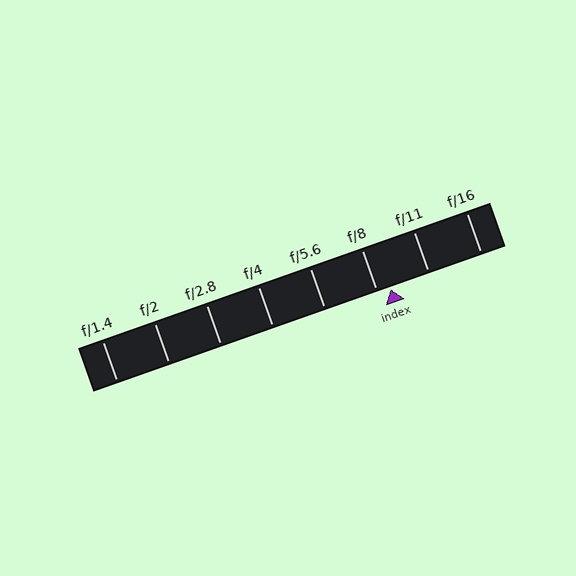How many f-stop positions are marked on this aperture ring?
There are 8 f-stop positions marked.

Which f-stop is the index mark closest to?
The index mark is closest to f/8.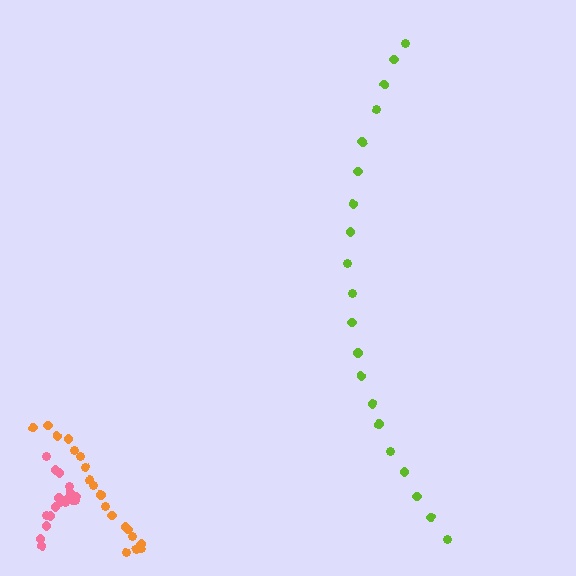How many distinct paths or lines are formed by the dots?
There are 3 distinct paths.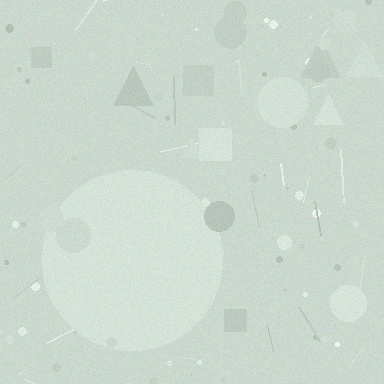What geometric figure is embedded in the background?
A circle is embedded in the background.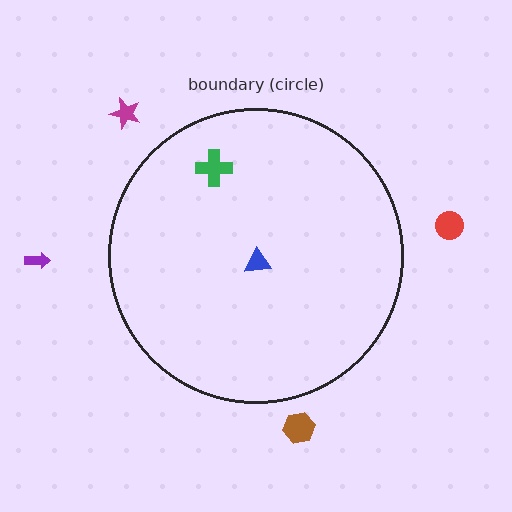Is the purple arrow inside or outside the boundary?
Outside.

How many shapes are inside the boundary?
2 inside, 4 outside.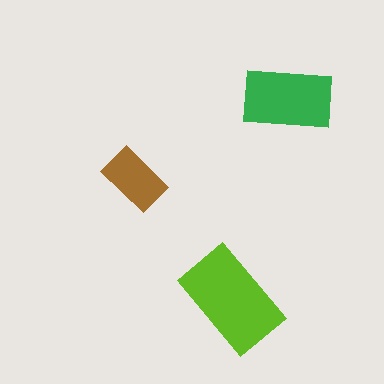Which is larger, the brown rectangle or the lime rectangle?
The lime one.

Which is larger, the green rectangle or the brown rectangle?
The green one.